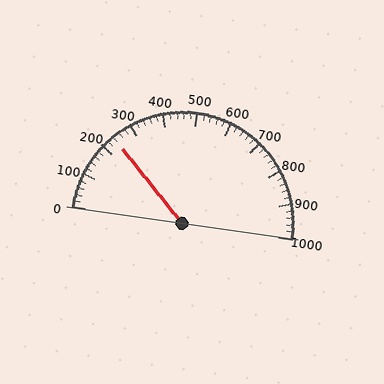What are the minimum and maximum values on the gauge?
The gauge ranges from 0 to 1000.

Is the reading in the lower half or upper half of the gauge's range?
The reading is in the lower half of the range (0 to 1000).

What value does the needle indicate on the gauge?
The needle indicates approximately 240.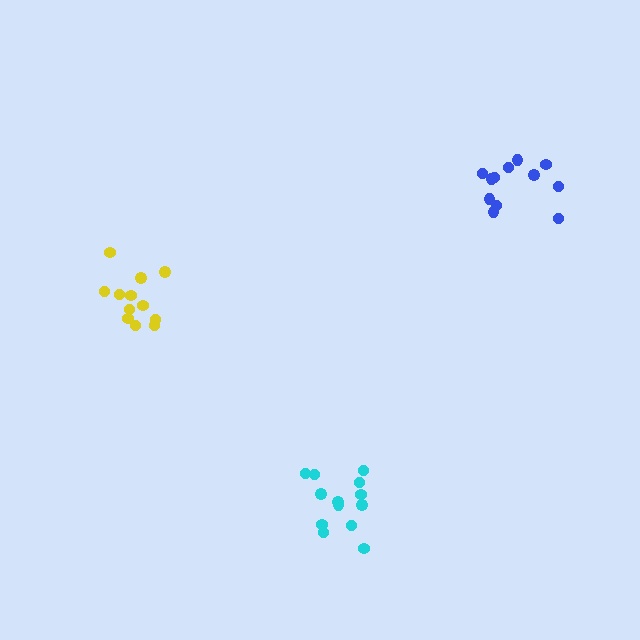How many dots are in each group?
Group 1: 12 dots, Group 2: 13 dots, Group 3: 12 dots (37 total).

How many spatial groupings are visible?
There are 3 spatial groupings.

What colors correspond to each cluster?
The clusters are colored: yellow, cyan, blue.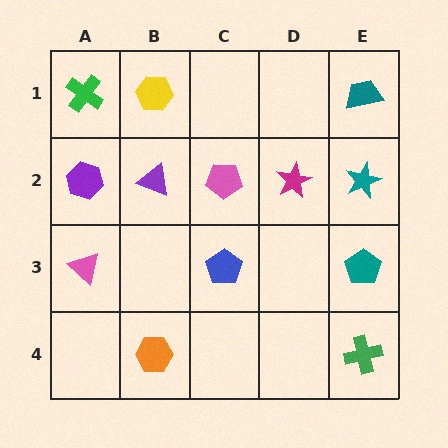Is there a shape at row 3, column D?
No, that cell is empty.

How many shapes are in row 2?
5 shapes.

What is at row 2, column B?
A purple triangle.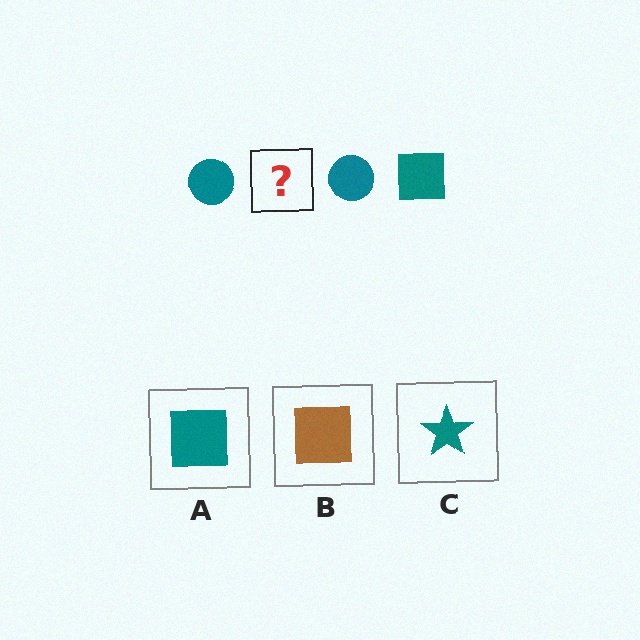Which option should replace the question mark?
Option A.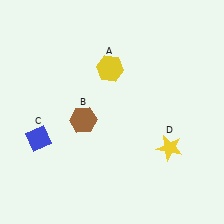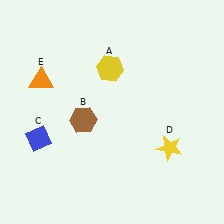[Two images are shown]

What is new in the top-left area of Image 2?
An orange triangle (E) was added in the top-left area of Image 2.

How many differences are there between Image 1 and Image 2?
There is 1 difference between the two images.